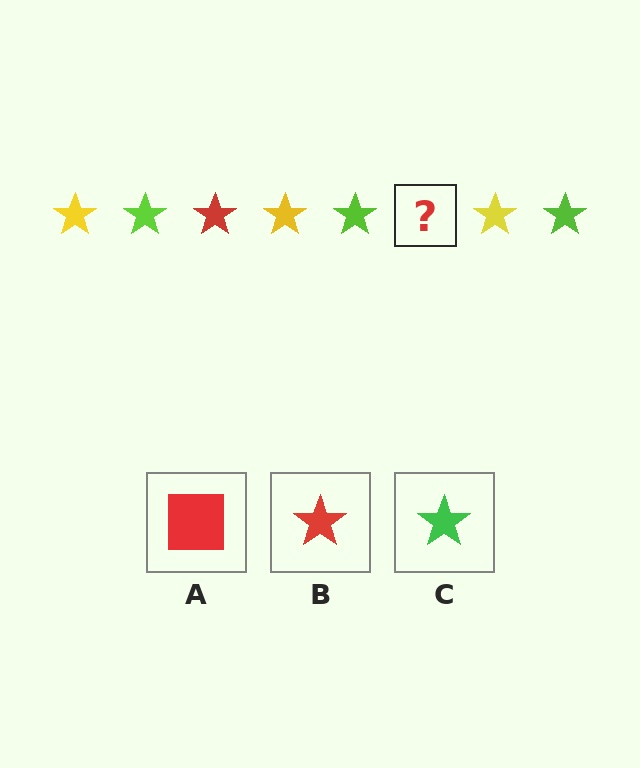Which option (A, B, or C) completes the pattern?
B.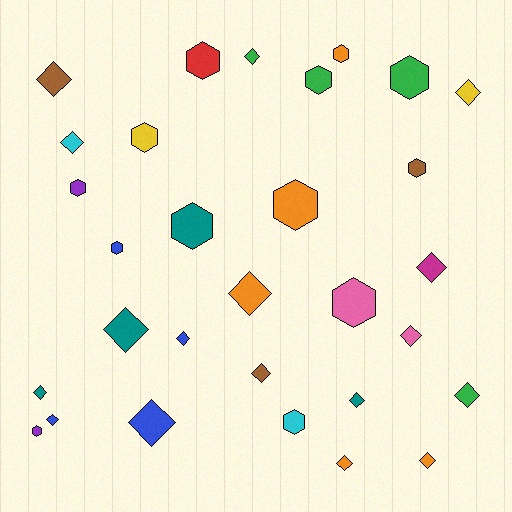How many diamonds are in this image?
There are 17 diamonds.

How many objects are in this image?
There are 30 objects.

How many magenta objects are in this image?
There is 1 magenta object.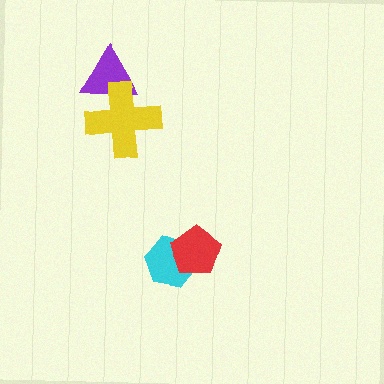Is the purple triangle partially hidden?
Yes, it is partially covered by another shape.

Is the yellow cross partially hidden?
No, no other shape covers it.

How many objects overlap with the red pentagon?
1 object overlaps with the red pentagon.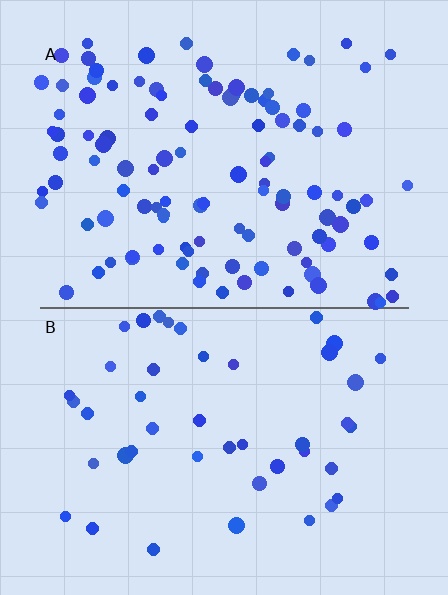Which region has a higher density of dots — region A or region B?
A (the top).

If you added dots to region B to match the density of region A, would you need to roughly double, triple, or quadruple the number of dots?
Approximately double.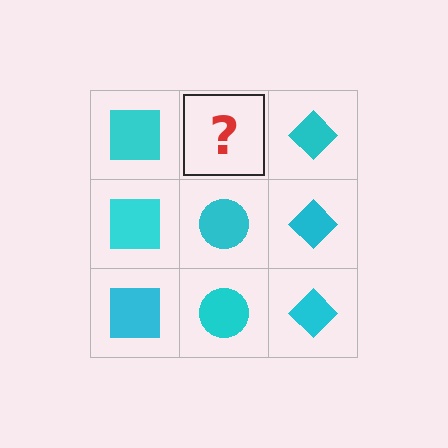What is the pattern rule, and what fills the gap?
The rule is that each column has a consistent shape. The gap should be filled with a cyan circle.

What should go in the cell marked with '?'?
The missing cell should contain a cyan circle.